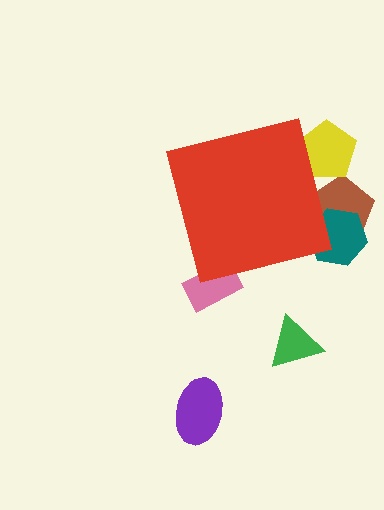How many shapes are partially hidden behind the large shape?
4 shapes are partially hidden.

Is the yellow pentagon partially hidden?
Yes, the yellow pentagon is partially hidden behind the red square.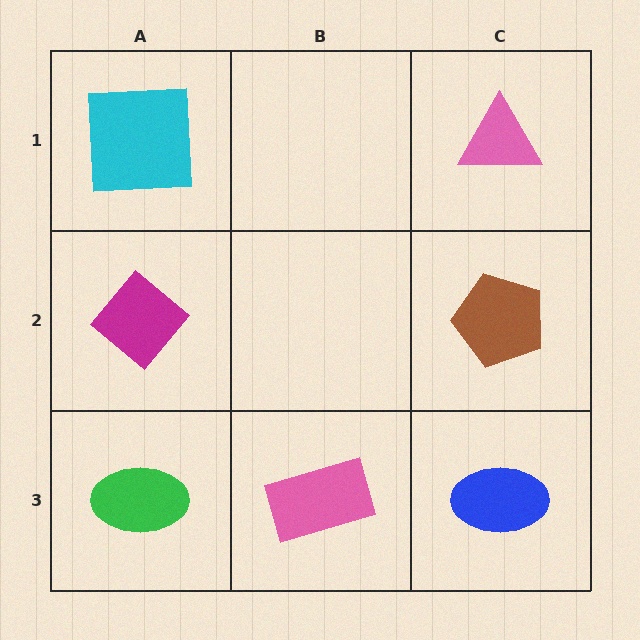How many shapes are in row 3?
3 shapes.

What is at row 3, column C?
A blue ellipse.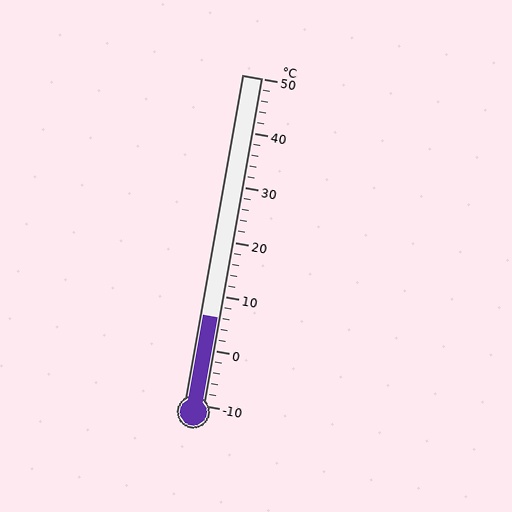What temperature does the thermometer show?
The thermometer shows approximately 6°C.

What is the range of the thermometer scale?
The thermometer scale ranges from -10°C to 50°C.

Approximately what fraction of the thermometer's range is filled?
The thermometer is filled to approximately 25% of its range.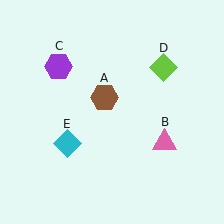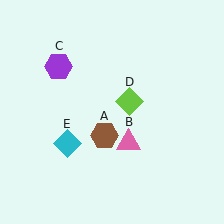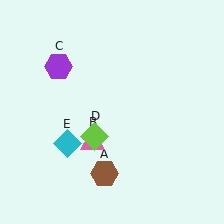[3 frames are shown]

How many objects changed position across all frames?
3 objects changed position: brown hexagon (object A), pink triangle (object B), lime diamond (object D).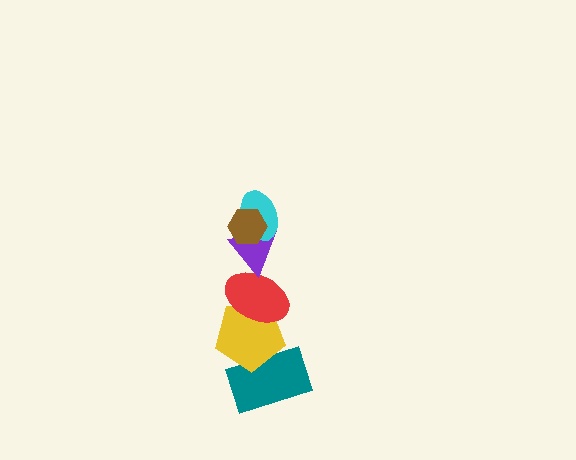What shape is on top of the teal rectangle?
The yellow pentagon is on top of the teal rectangle.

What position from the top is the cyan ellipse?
The cyan ellipse is 2nd from the top.